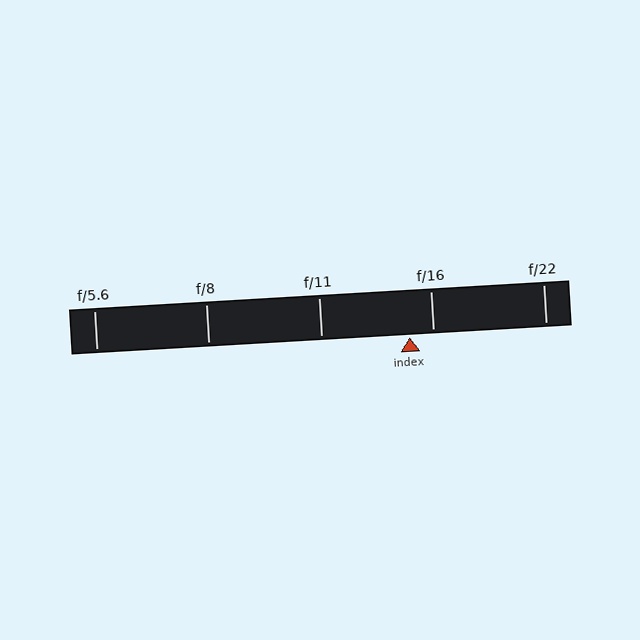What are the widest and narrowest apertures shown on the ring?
The widest aperture shown is f/5.6 and the narrowest is f/22.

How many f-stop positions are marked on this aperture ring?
There are 5 f-stop positions marked.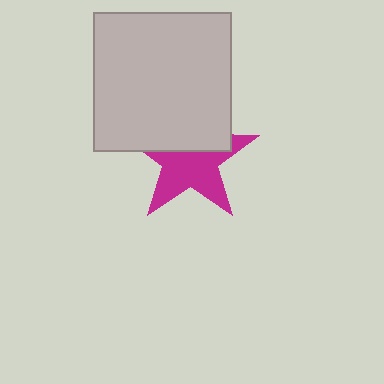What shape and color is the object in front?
The object in front is a light gray square.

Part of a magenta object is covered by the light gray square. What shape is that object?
It is a star.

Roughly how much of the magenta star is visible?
About half of it is visible (roughly 58%).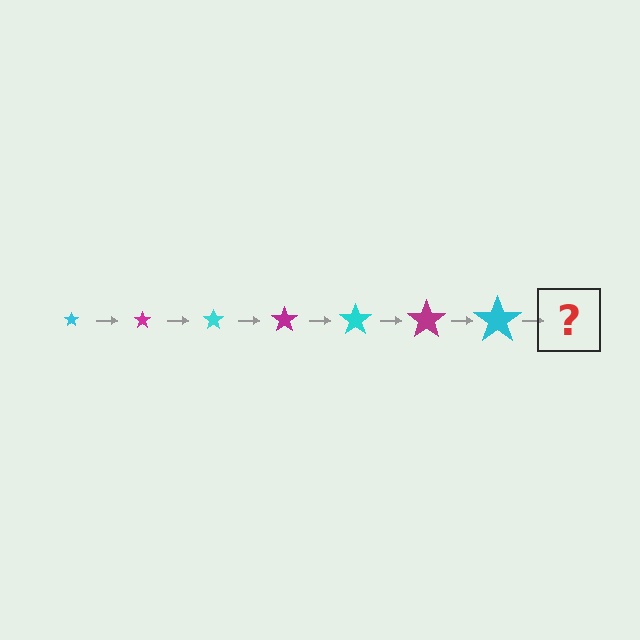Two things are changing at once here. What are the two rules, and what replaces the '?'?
The two rules are that the star grows larger each step and the color cycles through cyan and magenta. The '?' should be a magenta star, larger than the previous one.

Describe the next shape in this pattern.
It should be a magenta star, larger than the previous one.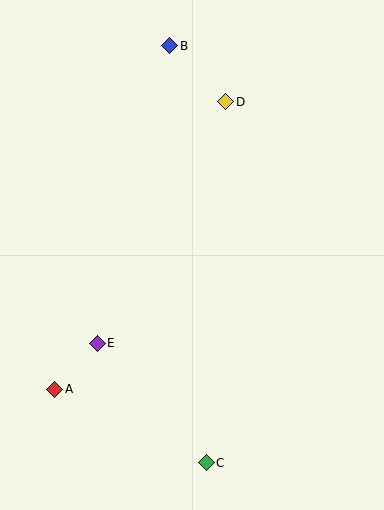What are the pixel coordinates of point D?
Point D is at (226, 102).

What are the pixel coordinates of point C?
Point C is at (206, 463).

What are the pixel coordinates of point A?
Point A is at (55, 389).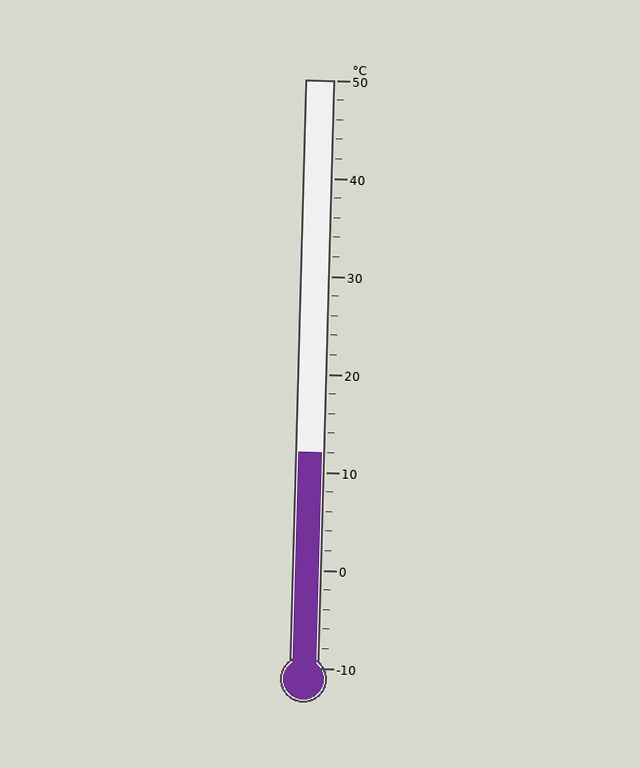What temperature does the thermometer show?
The thermometer shows approximately 12°C.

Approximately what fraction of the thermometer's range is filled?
The thermometer is filled to approximately 35% of its range.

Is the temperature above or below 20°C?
The temperature is below 20°C.